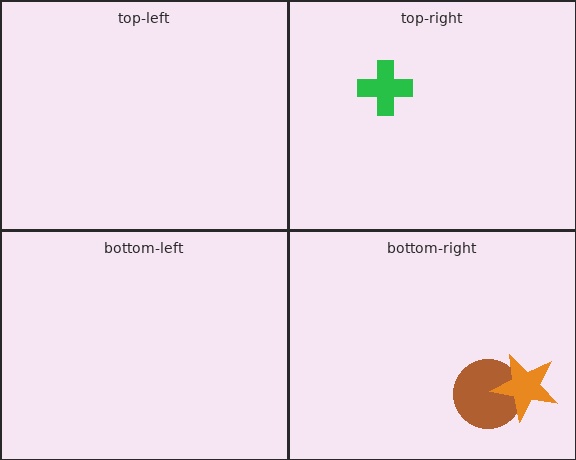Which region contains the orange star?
The bottom-right region.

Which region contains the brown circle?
The bottom-right region.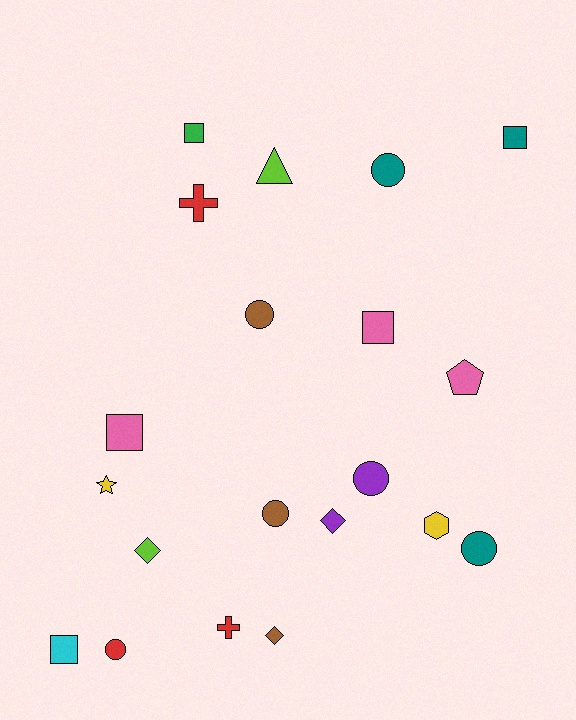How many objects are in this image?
There are 20 objects.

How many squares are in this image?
There are 5 squares.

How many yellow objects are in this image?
There are 2 yellow objects.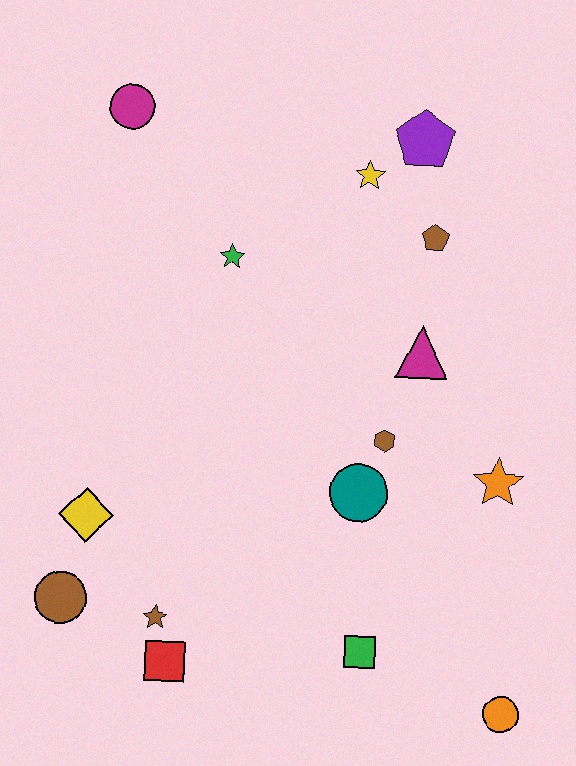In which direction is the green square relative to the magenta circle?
The green square is below the magenta circle.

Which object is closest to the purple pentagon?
The yellow star is closest to the purple pentagon.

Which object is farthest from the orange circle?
The magenta circle is farthest from the orange circle.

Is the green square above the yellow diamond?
No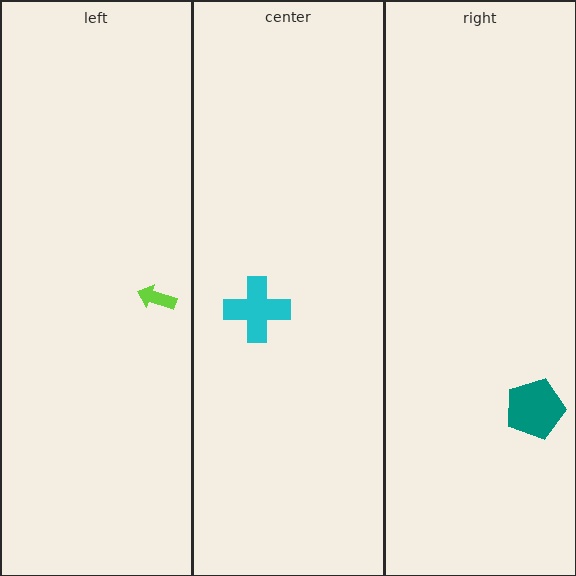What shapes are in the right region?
The teal pentagon.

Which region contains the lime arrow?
The left region.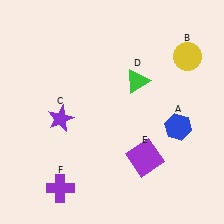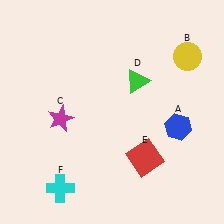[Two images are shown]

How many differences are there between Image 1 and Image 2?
There are 3 differences between the two images.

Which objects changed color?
C changed from purple to magenta. E changed from purple to red. F changed from purple to cyan.